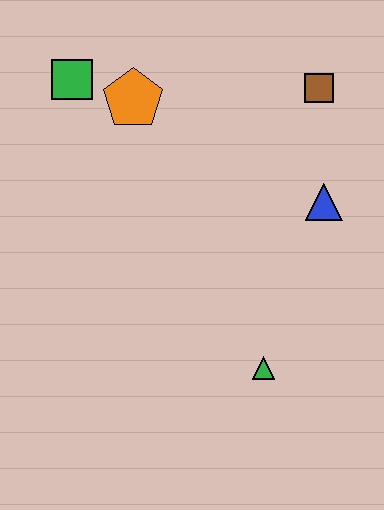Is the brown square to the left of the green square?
No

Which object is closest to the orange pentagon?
The green square is closest to the orange pentagon.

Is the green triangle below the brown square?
Yes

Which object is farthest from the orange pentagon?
The green triangle is farthest from the orange pentagon.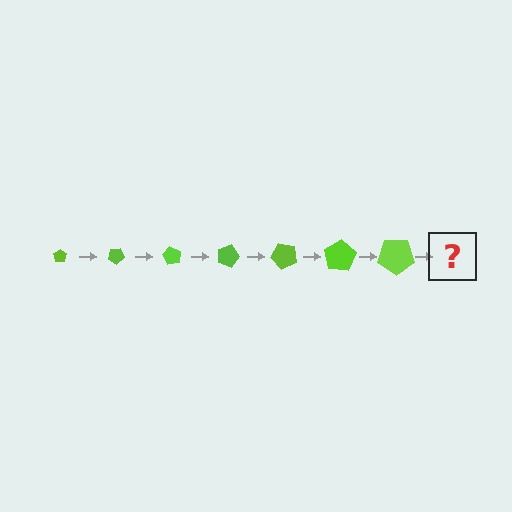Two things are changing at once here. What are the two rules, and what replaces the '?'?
The two rules are that the pentagon grows larger each step and it rotates 30 degrees each step. The '?' should be a pentagon, larger than the previous one and rotated 210 degrees from the start.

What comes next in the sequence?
The next element should be a pentagon, larger than the previous one and rotated 210 degrees from the start.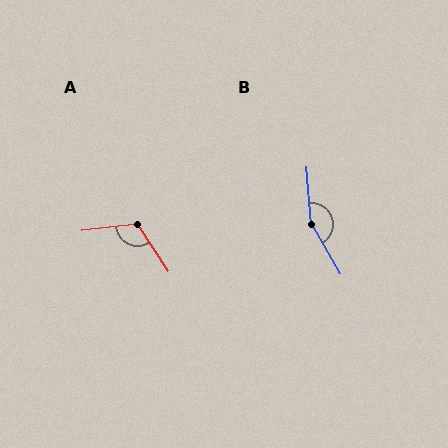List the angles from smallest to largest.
A (117°), B (154°).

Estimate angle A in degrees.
Approximately 117 degrees.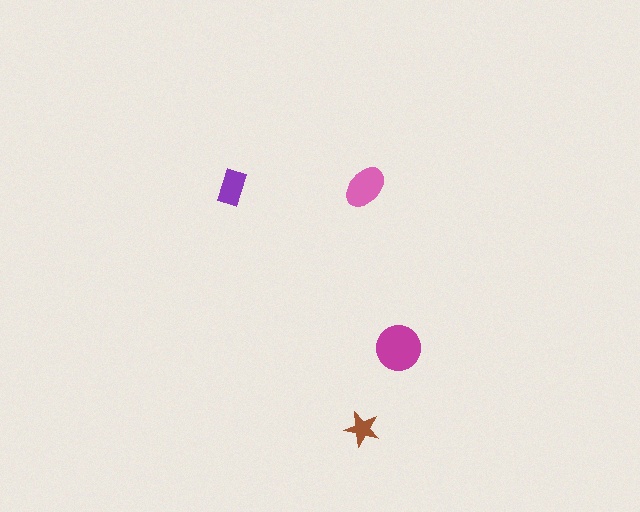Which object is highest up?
The pink ellipse is topmost.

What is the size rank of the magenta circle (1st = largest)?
1st.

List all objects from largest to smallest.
The magenta circle, the pink ellipse, the purple rectangle, the brown star.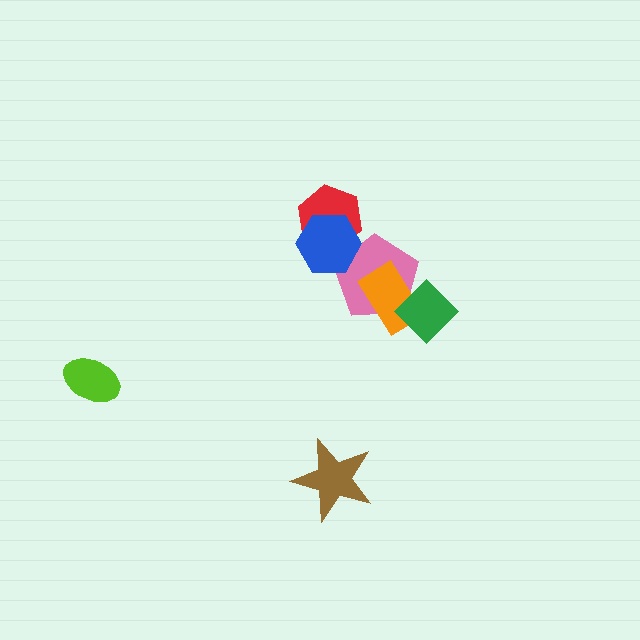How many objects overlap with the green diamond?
2 objects overlap with the green diamond.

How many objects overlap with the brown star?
0 objects overlap with the brown star.